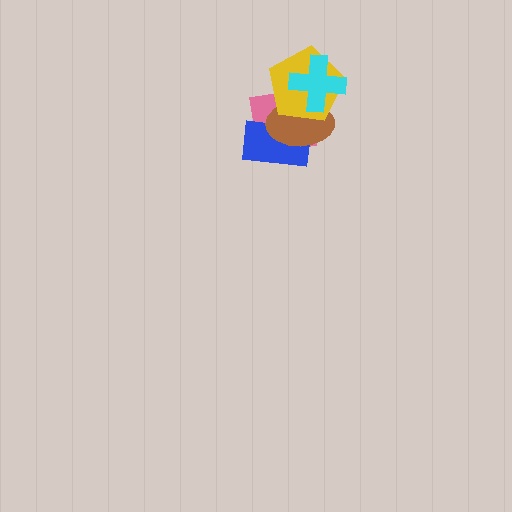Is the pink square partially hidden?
Yes, it is partially covered by another shape.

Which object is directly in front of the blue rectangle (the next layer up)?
The brown ellipse is directly in front of the blue rectangle.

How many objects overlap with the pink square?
4 objects overlap with the pink square.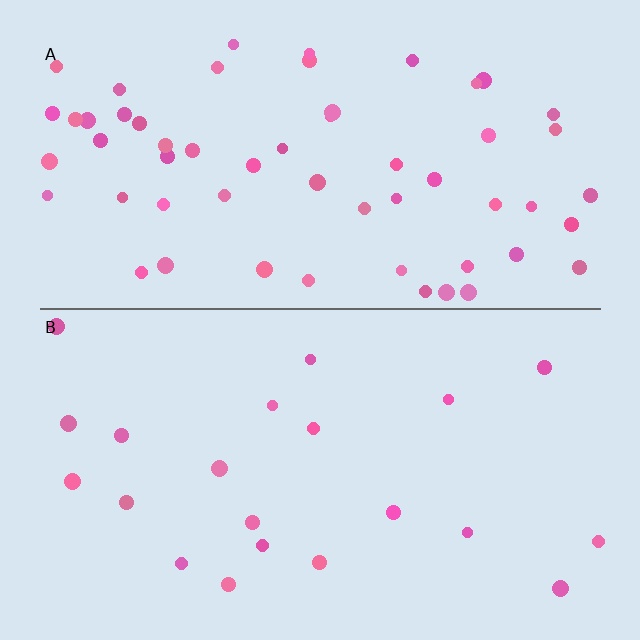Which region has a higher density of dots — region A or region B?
A (the top).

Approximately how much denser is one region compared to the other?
Approximately 2.7× — region A over region B.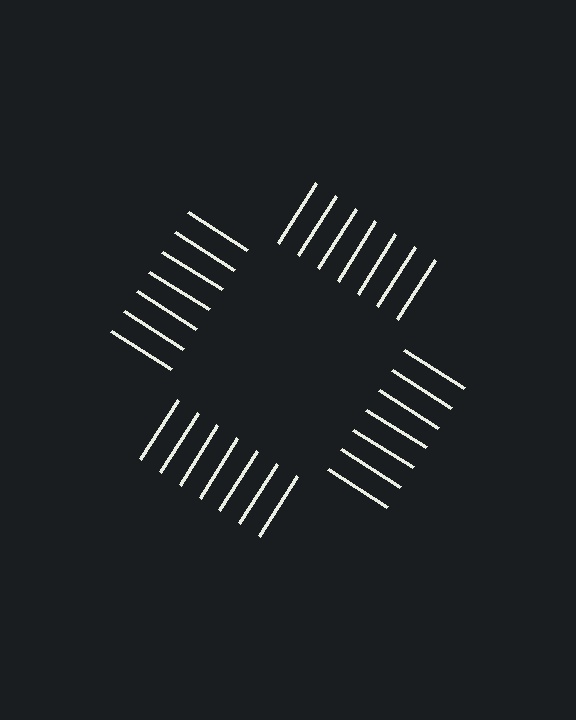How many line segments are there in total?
28 — 7 along each of the 4 edges.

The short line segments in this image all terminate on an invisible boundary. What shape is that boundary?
An illusory square — the line segments terminate on its edges but no continuous stroke is drawn.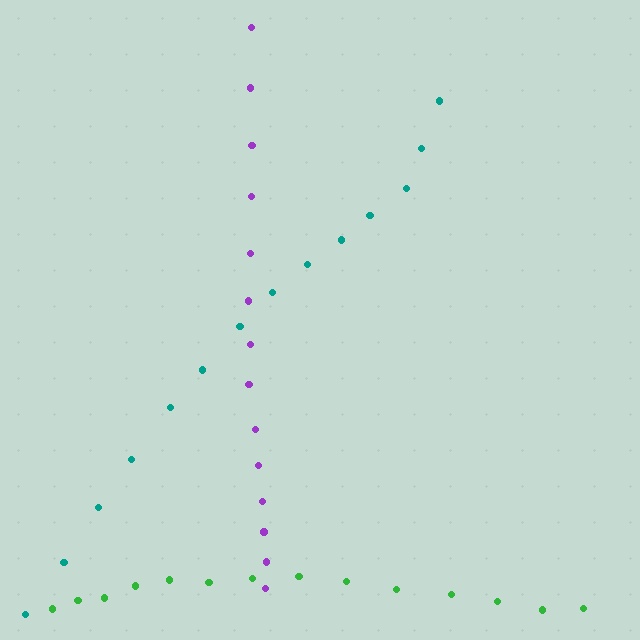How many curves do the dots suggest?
There are 3 distinct paths.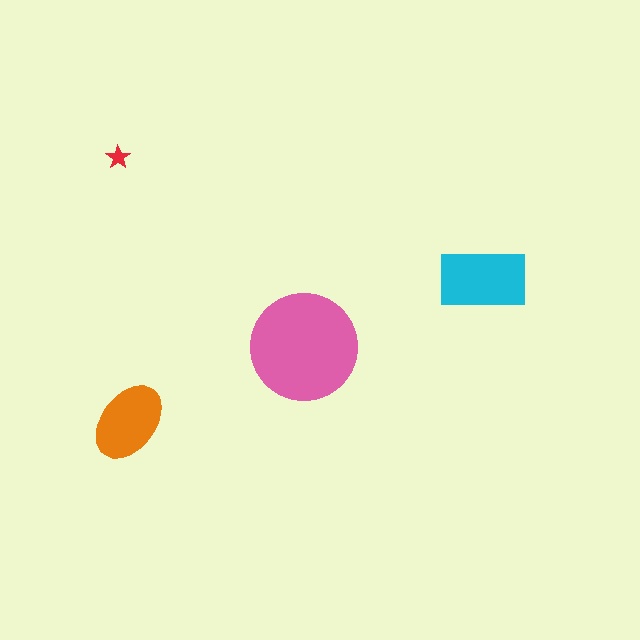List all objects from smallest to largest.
The red star, the orange ellipse, the cyan rectangle, the pink circle.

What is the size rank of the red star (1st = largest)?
4th.